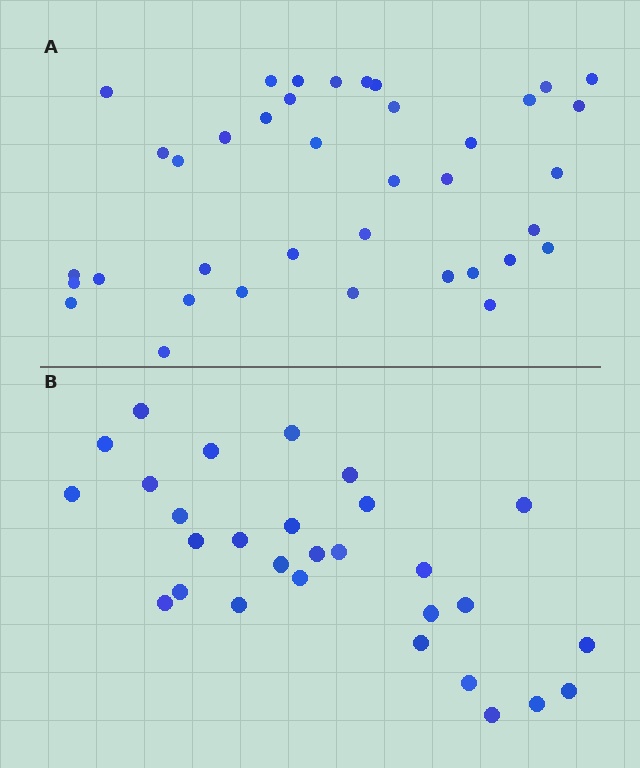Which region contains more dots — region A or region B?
Region A (the top region) has more dots.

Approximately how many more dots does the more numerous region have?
Region A has roughly 8 or so more dots than region B.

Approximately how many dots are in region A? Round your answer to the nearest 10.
About 40 dots. (The exact count is 38, which rounds to 40.)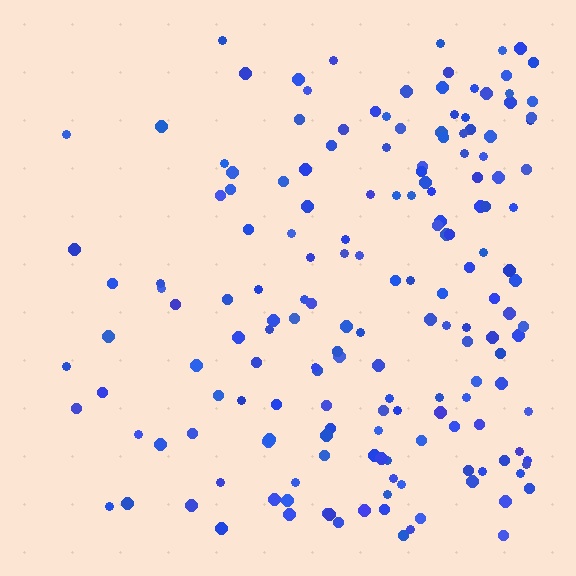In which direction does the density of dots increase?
From left to right, with the right side densest.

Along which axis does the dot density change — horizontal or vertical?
Horizontal.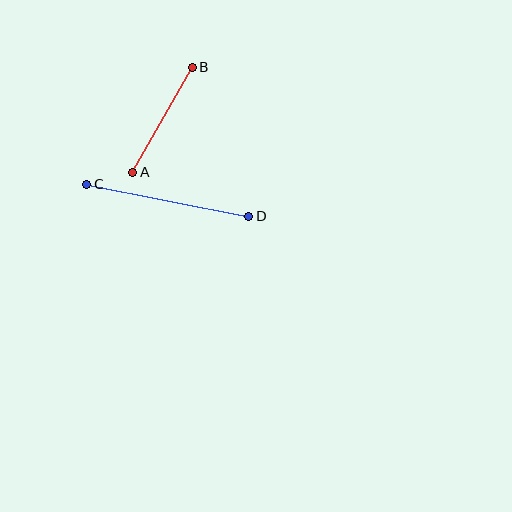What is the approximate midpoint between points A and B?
The midpoint is at approximately (163, 120) pixels.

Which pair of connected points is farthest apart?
Points C and D are farthest apart.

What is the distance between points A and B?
The distance is approximately 121 pixels.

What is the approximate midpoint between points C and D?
The midpoint is at approximately (168, 200) pixels.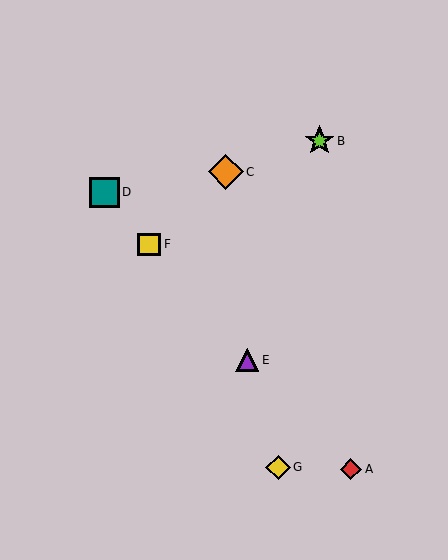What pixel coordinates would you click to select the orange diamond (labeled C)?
Click at (226, 172) to select the orange diamond C.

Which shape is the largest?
The orange diamond (labeled C) is the largest.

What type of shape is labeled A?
Shape A is a red diamond.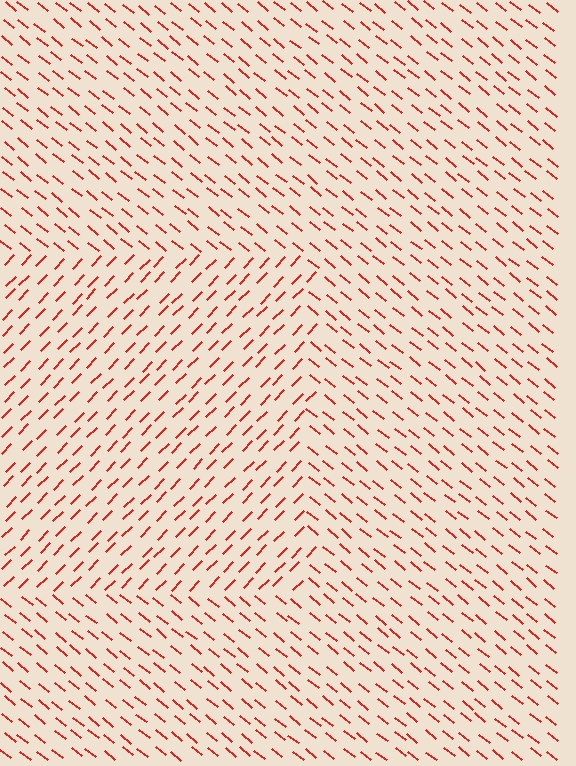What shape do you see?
I see a rectangle.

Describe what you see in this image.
The image is filled with small red line segments. A rectangle region in the image has lines oriented differently from the surrounding lines, creating a visible texture boundary.